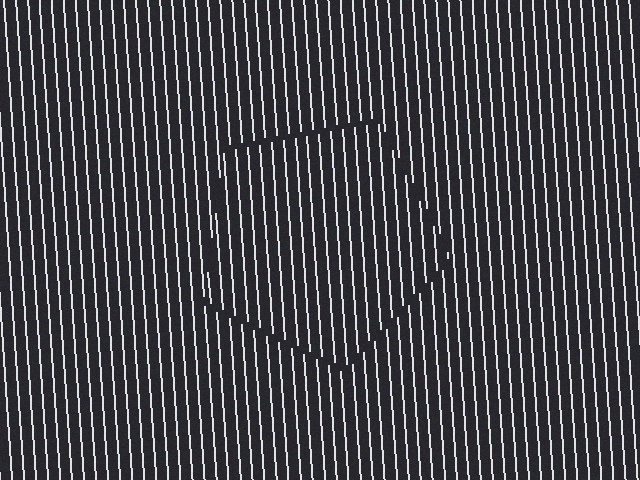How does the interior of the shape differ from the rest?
The interior of the shape contains the same grating, shifted by half a period — the contour is defined by the phase discontinuity where line-ends from the inner and outer gratings abut.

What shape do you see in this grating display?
An illusory pentagon. The interior of the shape contains the same grating, shifted by half a period — the contour is defined by the phase discontinuity where line-ends from the inner and outer gratings abut.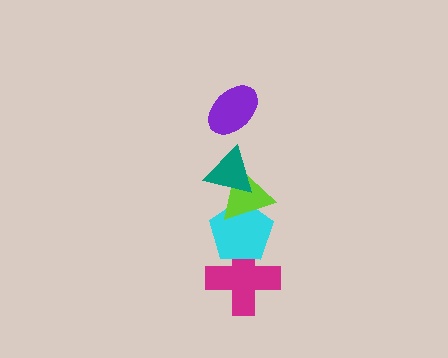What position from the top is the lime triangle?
The lime triangle is 3rd from the top.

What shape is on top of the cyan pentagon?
The lime triangle is on top of the cyan pentagon.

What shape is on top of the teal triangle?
The purple ellipse is on top of the teal triangle.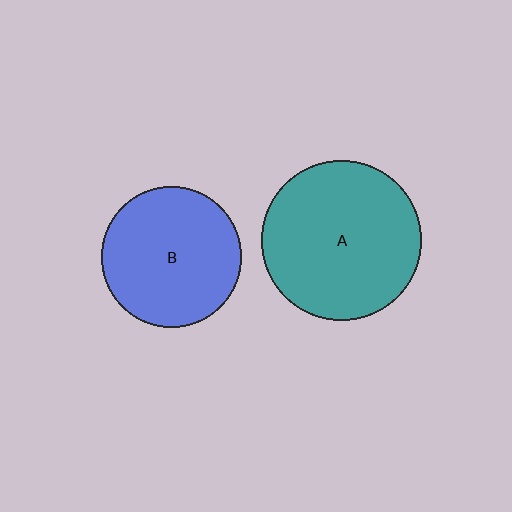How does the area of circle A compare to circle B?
Approximately 1.3 times.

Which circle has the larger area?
Circle A (teal).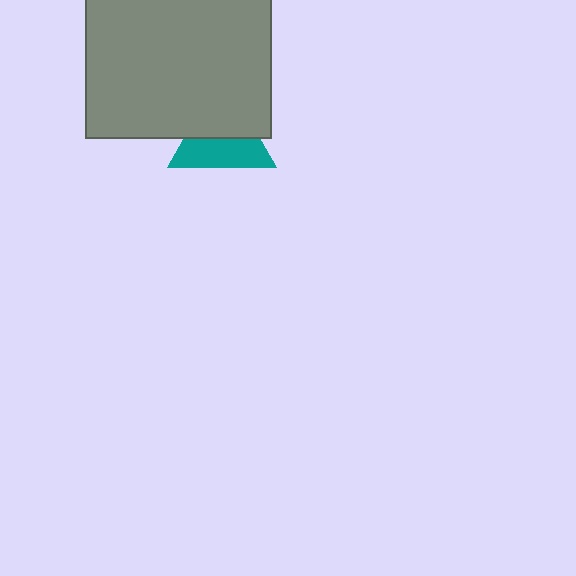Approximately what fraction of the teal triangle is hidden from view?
Roughly 50% of the teal triangle is hidden behind the gray square.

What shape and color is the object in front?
The object in front is a gray square.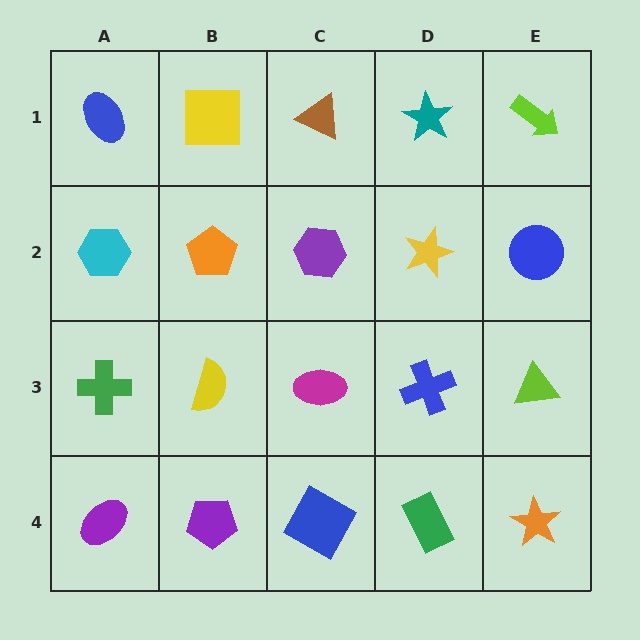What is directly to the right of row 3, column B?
A magenta ellipse.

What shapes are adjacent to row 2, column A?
A blue ellipse (row 1, column A), a green cross (row 3, column A), an orange pentagon (row 2, column B).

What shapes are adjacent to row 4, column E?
A lime triangle (row 3, column E), a green rectangle (row 4, column D).